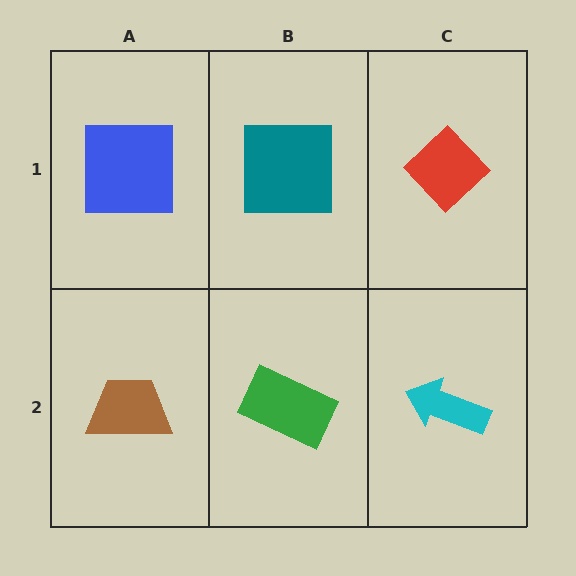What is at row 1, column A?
A blue square.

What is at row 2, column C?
A cyan arrow.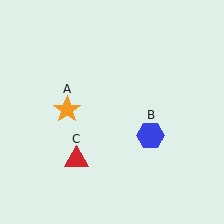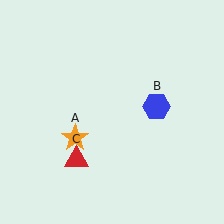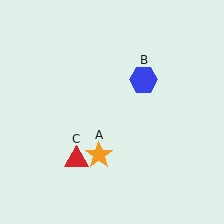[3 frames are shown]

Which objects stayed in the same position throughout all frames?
Red triangle (object C) remained stationary.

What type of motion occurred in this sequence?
The orange star (object A), blue hexagon (object B) rotated counterclockwise around the center of the scene.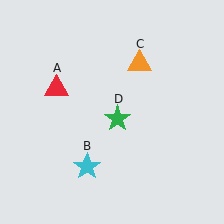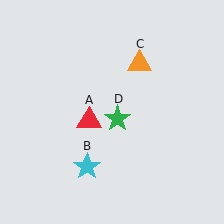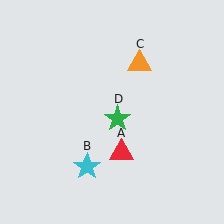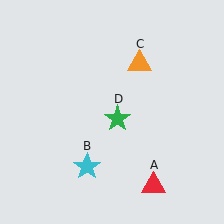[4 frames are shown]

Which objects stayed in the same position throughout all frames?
Cyan star (object B) and orange triangle (object C) and green star (object D) remained stationary.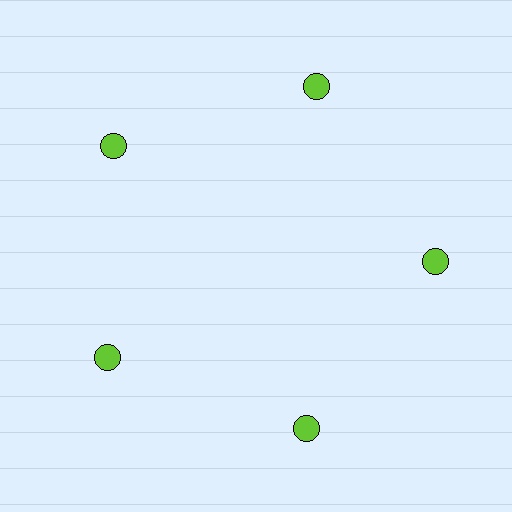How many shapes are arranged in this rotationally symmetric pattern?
There are 5 shapes, arranged in 5 groups of 1.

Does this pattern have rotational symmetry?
Yes, this pattern has 5-fold rotational symmetry. It looks the same after rotating 72 degrees around the center.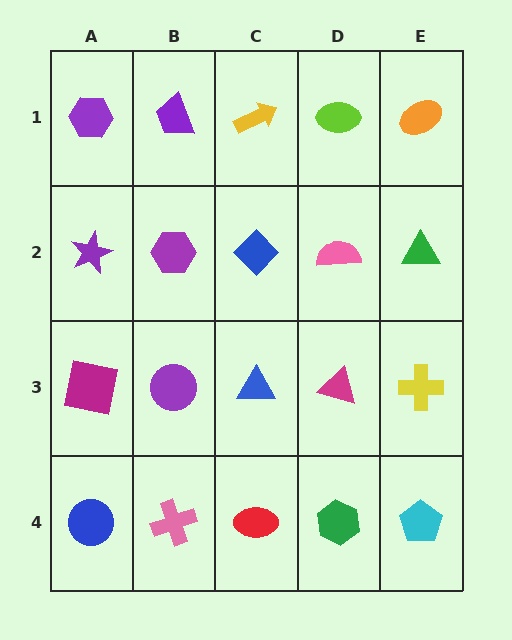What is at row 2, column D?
A pink semicircle.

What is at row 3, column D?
A magenta triangle.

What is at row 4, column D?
A green hexagon.